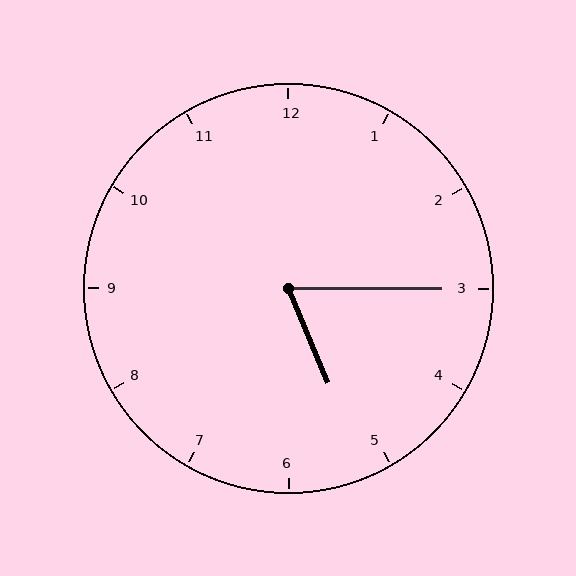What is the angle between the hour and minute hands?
Approximately 68 degrees.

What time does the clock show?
5:15.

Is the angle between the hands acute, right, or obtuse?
It is acute.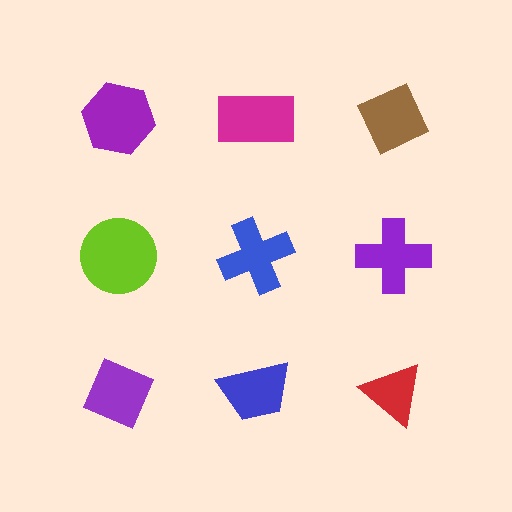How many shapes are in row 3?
3 shapes.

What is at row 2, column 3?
A purple cross.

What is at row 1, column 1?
A purple hexagon.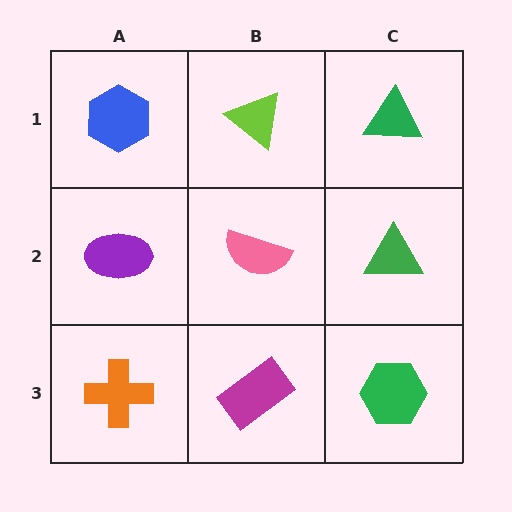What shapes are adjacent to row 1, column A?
A purple ellipse (row 2, column A), a lime triangle (row 1, column B).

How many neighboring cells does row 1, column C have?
2.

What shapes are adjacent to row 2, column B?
A lime triangle (row 1, column B), a magenta rectangle (row 3, column B), a purple ellipse (row 2, column A), a green triangle (row 2, column C).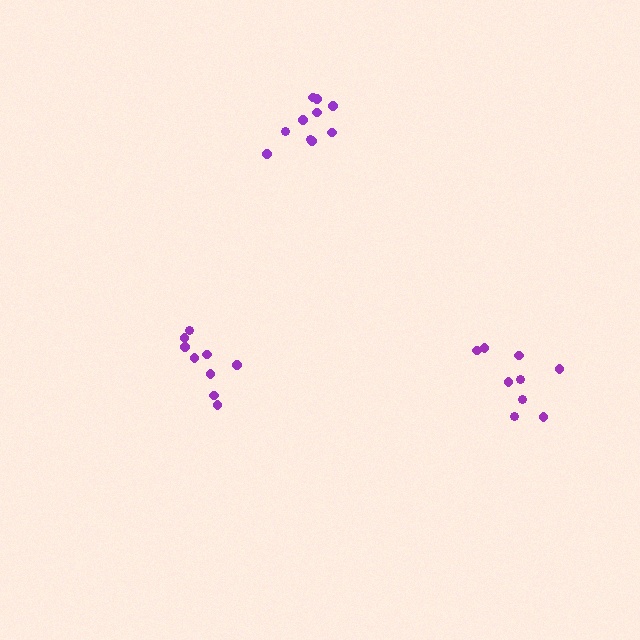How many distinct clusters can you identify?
There are 3 distinct clusters.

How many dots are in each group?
Group 1: 9 dots, Group 2: 10 dots, Group 3: 9 dots (28 total).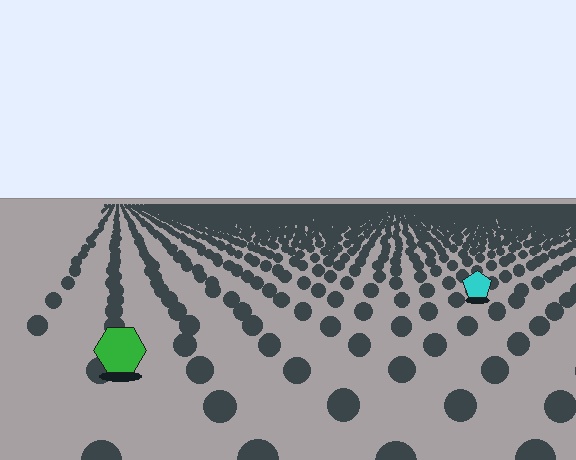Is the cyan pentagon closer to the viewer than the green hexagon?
No. The green hexagon is closer — you can tell from the texture gradient: the ground texture is coarser near it.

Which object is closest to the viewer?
The green hexagon is closest. The texture marks near it are larger and more spread out.